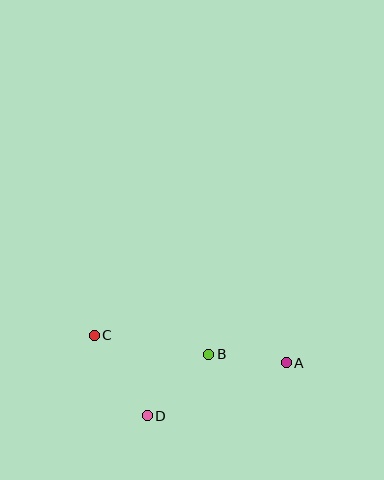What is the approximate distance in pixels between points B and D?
The distance between B and D is approximately 87 pixels.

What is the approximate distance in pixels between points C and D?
The distance between C and D is approximately 96 pixels.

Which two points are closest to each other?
Points A and B are closest to each other.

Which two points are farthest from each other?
Points A and C are farthest from each other.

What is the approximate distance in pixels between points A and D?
The distance between A and D is approximately 149 pixels.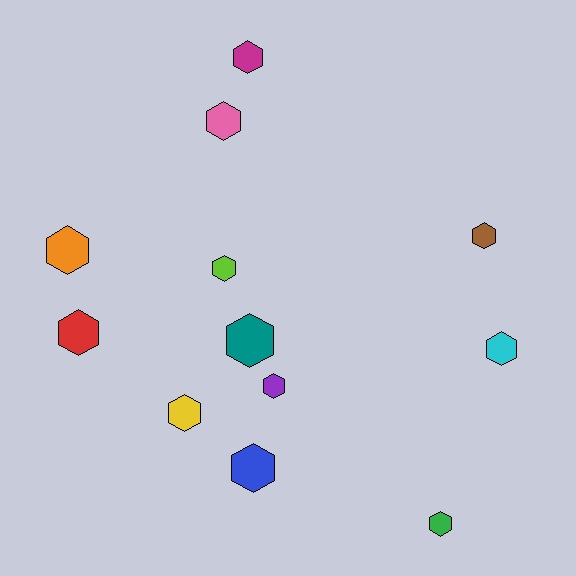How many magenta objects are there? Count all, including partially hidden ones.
There is 1 magenta object.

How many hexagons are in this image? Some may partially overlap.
There are 12 hexagons.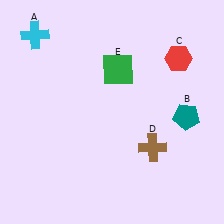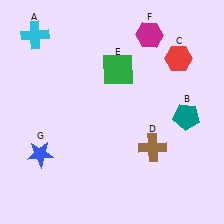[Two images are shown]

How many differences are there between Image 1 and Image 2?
There are 2 differences between the two images.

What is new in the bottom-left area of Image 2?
A blue star (G) was added in the bottom-left area of Image 2.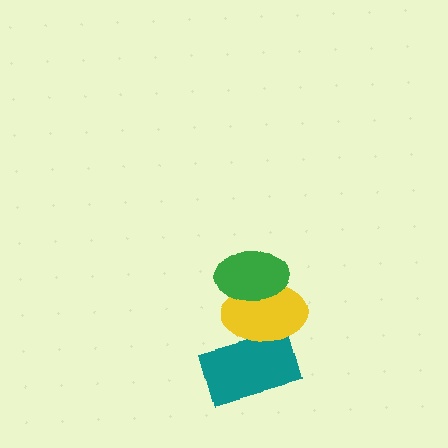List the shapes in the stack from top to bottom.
From top to bottom: the green ellipse, the yellow ellipse, the teal rectangle.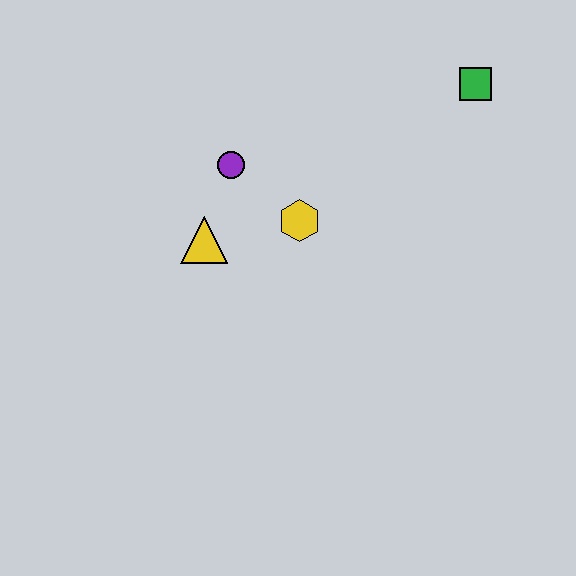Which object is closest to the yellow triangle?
The purple circle is closest to the yellow triangle.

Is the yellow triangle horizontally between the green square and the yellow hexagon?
No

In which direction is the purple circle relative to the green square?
The purple circle is to the left of the green square.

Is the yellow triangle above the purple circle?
No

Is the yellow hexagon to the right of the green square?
No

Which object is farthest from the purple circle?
The green square is farthest from the purple circle.